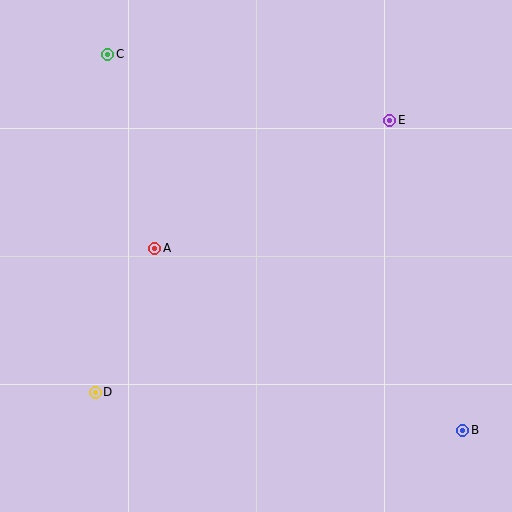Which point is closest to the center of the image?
Point A at (155, 248) is closest to the center.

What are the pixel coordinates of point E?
Point E is at (390, 120).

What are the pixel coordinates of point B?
Point B is at (463, 430).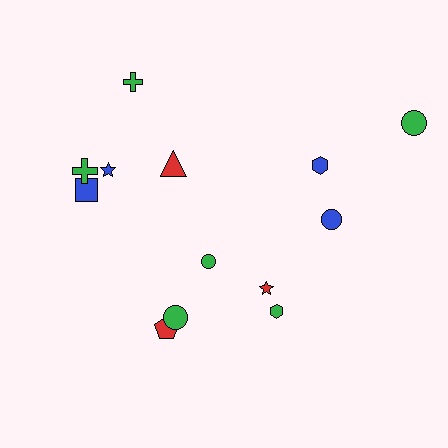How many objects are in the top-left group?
There are 5 objects.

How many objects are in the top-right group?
There are 3 objects.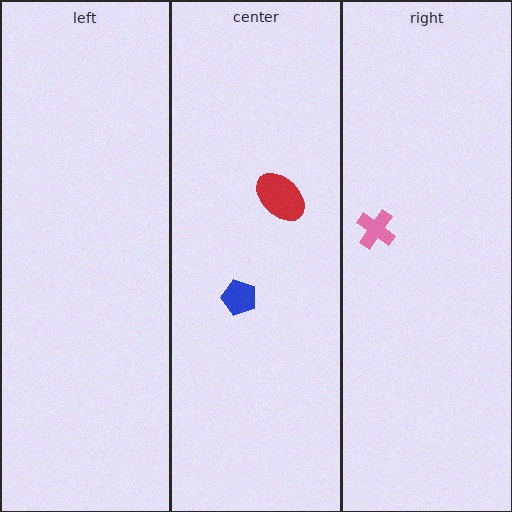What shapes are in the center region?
The red ellipse, the blue pentagon.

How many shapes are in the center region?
2.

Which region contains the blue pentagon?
The center region.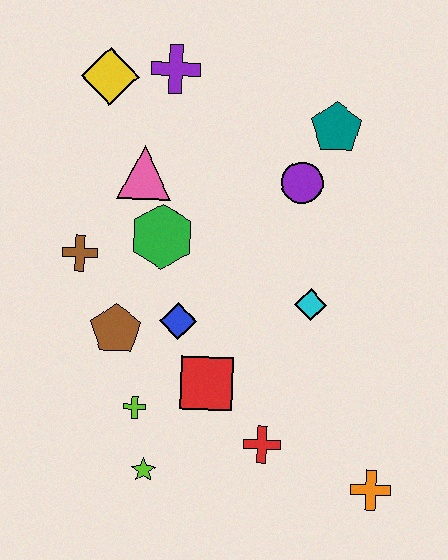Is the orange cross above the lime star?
No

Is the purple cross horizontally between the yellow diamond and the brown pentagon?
No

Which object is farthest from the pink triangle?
The orange cross is farthest from the pink triangle.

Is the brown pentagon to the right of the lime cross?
No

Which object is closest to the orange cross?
The red cross is closest to the orange cross.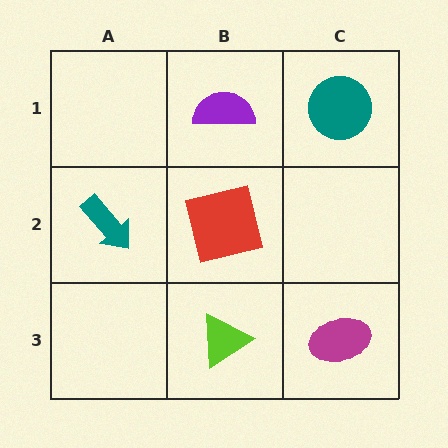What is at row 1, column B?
A purple semicircle.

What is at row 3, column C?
A magenta ellipse.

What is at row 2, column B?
A red square.